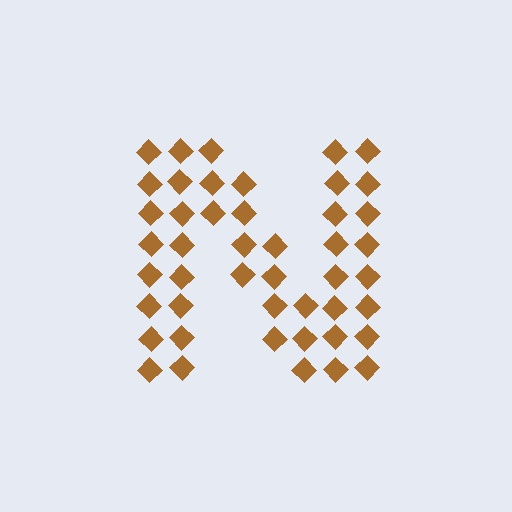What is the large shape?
The large shape is the letter N.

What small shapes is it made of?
It is made of small diamonds.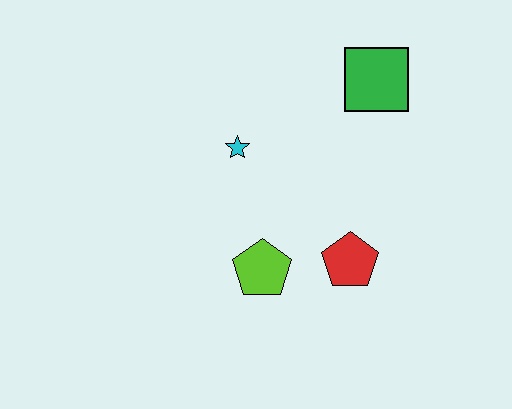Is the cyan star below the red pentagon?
No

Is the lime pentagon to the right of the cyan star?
Yes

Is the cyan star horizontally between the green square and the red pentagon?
No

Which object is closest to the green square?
The cyan star is closest to the green square.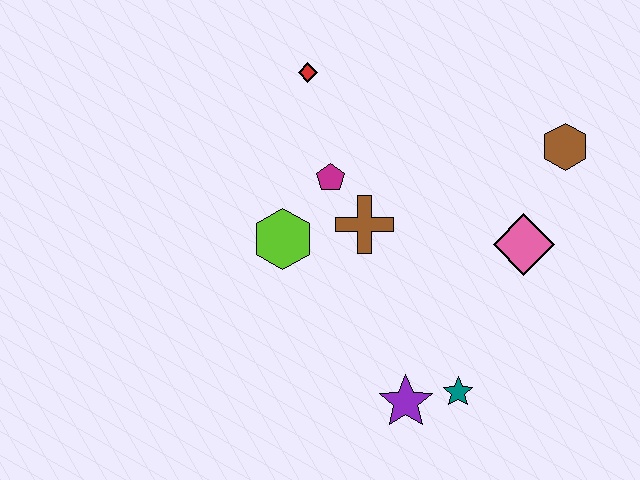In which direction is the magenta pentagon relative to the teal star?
The magenta pentagon is above the teal star.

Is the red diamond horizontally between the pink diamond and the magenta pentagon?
No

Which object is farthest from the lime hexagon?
The brown hexagon is farthest from the lime hexagon.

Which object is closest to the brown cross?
The magenta pentagon is closest to the brown cross.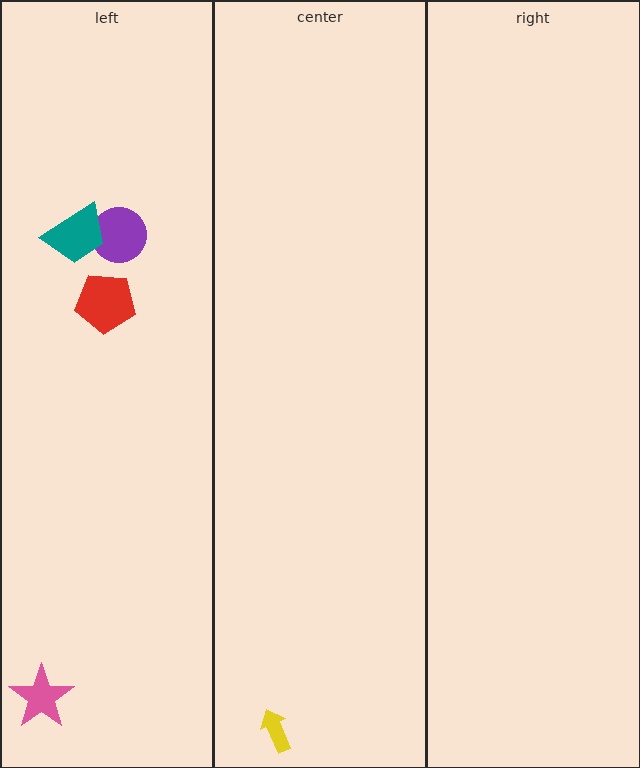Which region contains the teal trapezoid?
The left region.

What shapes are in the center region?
The yellow arrow.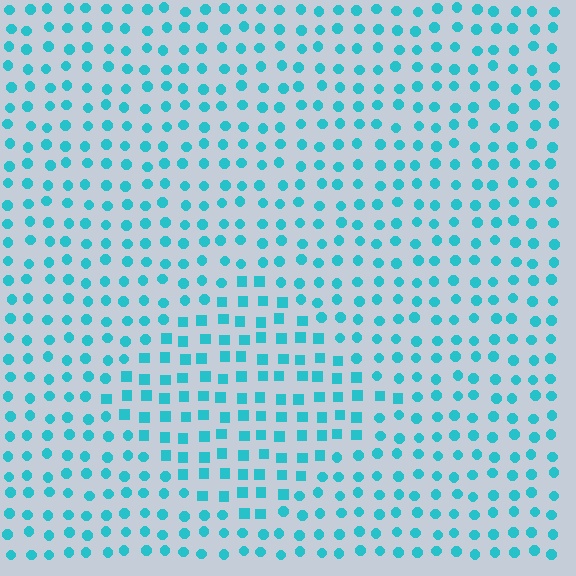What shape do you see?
I see a diamond.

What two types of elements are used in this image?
The image uses squares inside the diamond region and circles outside it.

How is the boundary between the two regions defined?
The boundary is defined by a change in element shape: squares inside vs. circles outside. All elements share the same color and spacing.